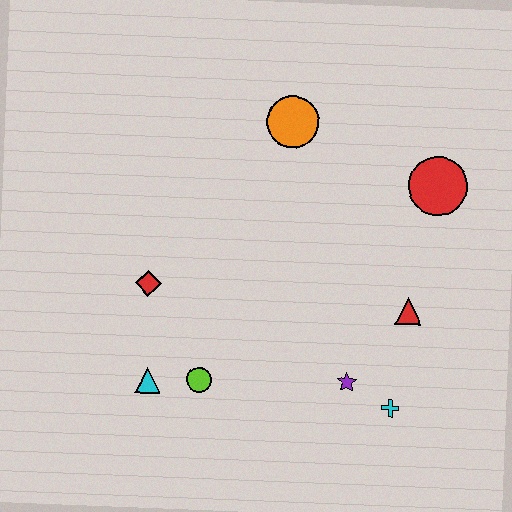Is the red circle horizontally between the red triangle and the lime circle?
No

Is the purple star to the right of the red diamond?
Yes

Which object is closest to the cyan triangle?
The lime circle is closest to the cyan triangle.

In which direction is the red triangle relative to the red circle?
The red triangle is below the red circle.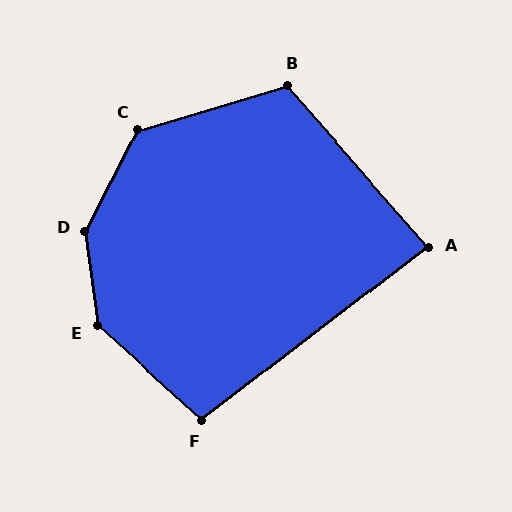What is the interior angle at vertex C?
Approximately 134 degrees (obtuse).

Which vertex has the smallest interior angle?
A, at approximately 86 degrees.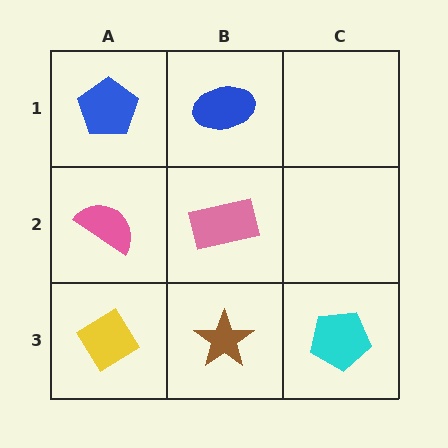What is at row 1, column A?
A blue pentagon.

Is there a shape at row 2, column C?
No, that cell is empty.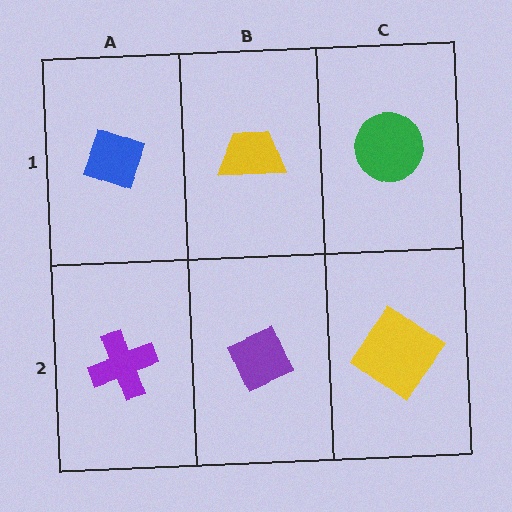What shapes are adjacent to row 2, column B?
A yellow trapezoid (row 1, column B), a purple cross (row 2, column A), a yellow diamond (row 2, column C).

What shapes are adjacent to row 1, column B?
A purple diamond (row 2, column B), a blue diamond (row 1, column A), a green circle (row 1, column C).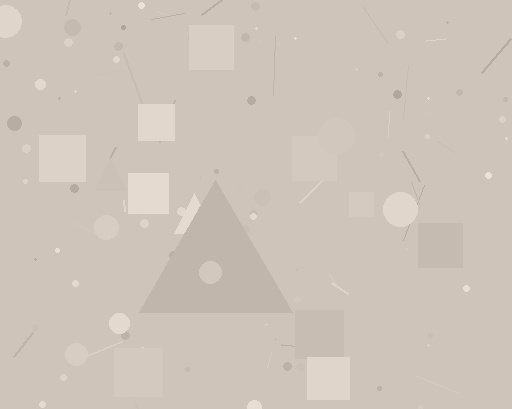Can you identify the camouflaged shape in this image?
The camouflaged shape is a triangle.